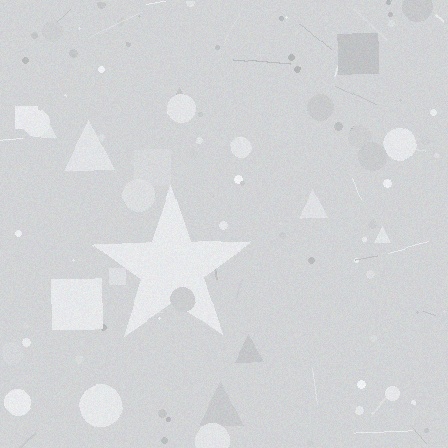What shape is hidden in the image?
A star is hidden in the image.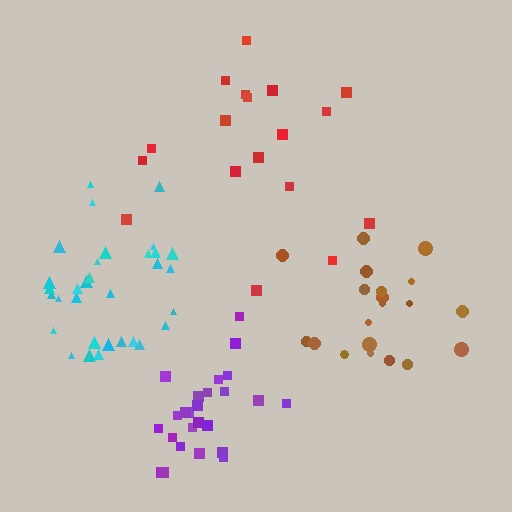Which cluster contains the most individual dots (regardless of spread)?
Cyan (32).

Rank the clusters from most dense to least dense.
purple, cyan, brown, red.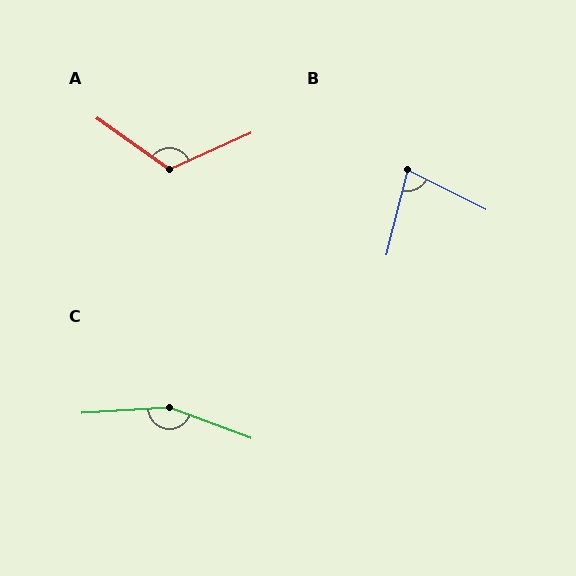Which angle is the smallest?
B, at approximately 77 degrees.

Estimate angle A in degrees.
Approximately 120 degrees.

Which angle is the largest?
C, at approximately 156 degrees.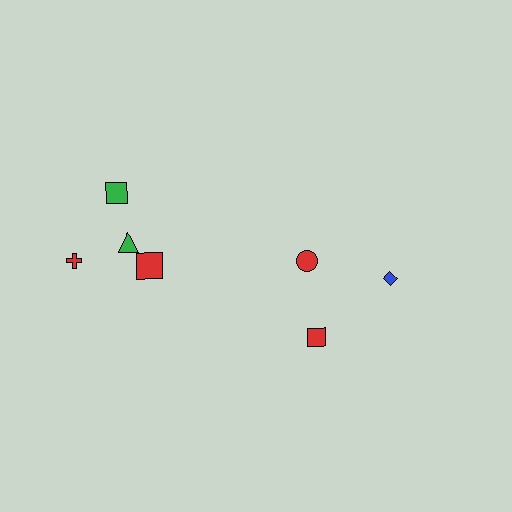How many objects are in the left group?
There are 5 objects.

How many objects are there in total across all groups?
There are 8 objects.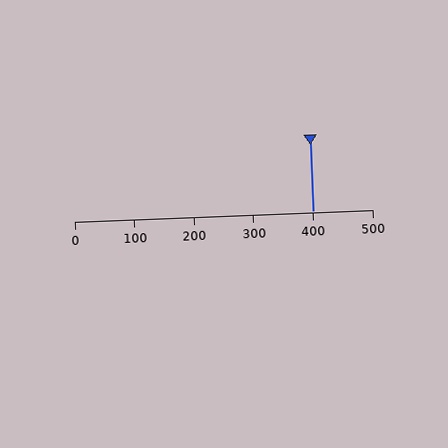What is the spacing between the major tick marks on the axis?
The major ticks are spaced 100 apart.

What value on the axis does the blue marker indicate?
The marker indicates approximately 400.